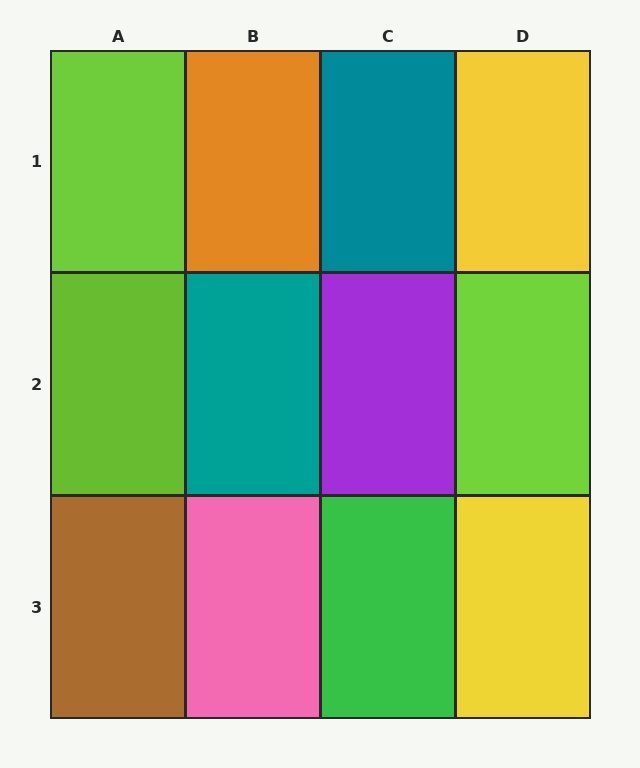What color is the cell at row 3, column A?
Brown.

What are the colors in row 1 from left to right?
Lime, orange, teal, yellow.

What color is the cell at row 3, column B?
Pink.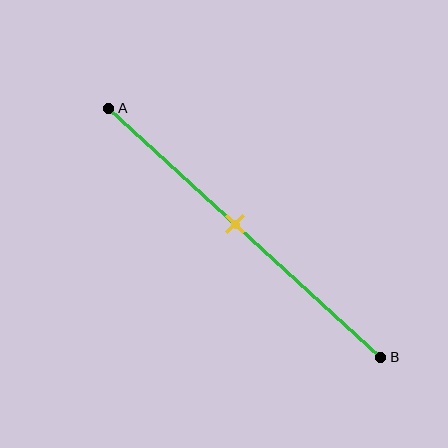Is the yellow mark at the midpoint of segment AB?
No, the mark is at about 45% from A, not at the 50% midpoint.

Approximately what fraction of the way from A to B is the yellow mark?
The yellow mark is approximately 45% of the way from A to B.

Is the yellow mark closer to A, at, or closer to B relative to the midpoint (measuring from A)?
The yellow mark is closer to point A than the midpoint of segment AB.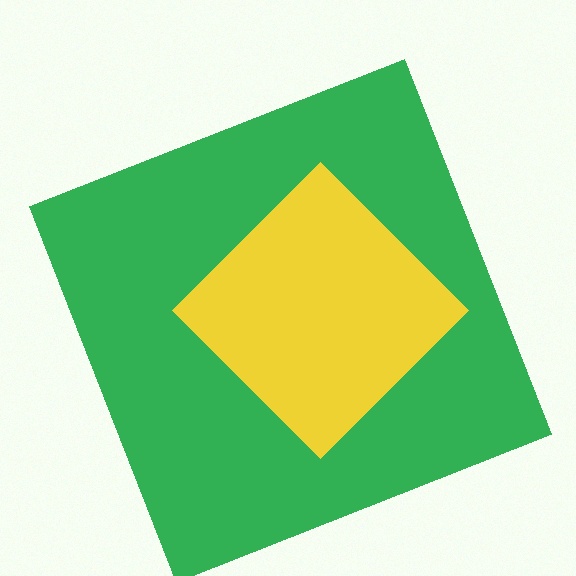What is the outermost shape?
The green square.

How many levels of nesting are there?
2.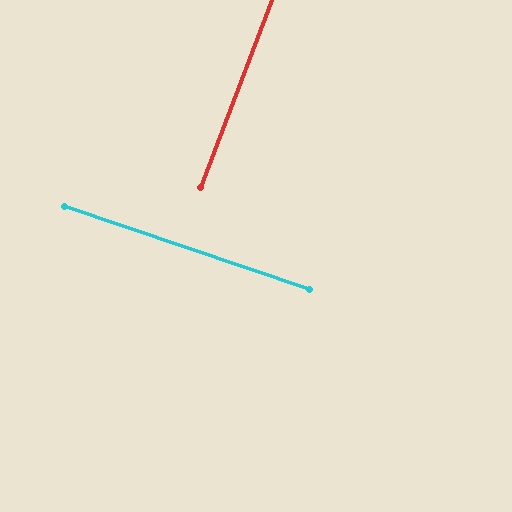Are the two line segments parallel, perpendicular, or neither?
Perpendicular — they meet at approximately 88°.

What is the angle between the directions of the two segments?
Approximately 88 degrees.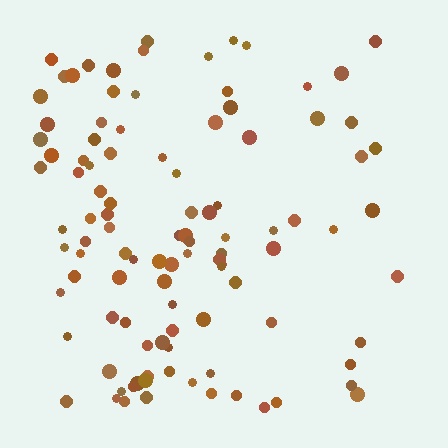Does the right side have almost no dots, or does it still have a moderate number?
Still a moderate number, just noticeably fewer than the left.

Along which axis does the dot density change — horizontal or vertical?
Horizontal.